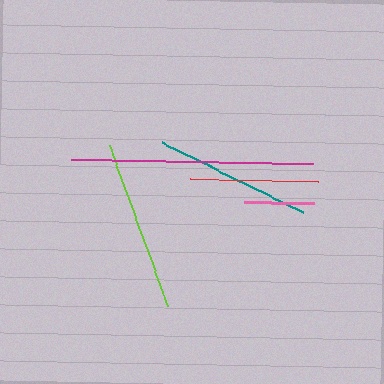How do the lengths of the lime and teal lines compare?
The lime and teal lines are approximately the same length.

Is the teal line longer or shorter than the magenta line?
The magenta line is longer than the teal line.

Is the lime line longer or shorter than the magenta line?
The magenta line is longer than the lime line.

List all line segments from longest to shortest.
From longest to shortest: magenta, lime, teal, red, pink.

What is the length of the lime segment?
The lime segment is approximately 170 pixels long.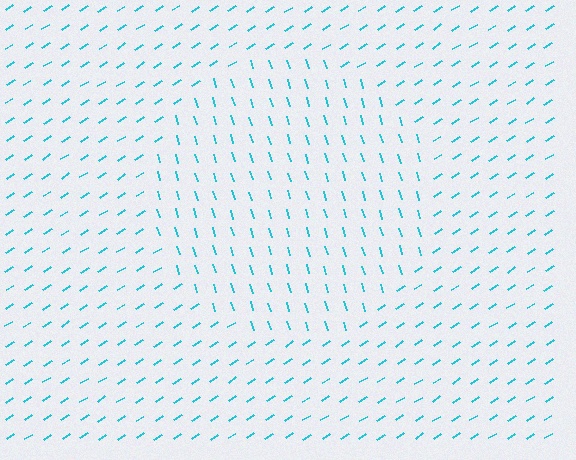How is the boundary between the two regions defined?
The boundary is defined purely by a change in line orientation (approximately 73 degrees difference). All lines are the same color and thickness.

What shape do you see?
I see a circle.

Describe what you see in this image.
The image is filled with small cyan line segments. A circle region in the image has lines oriented differently from the surrounding lines, creating a visible texture boundary.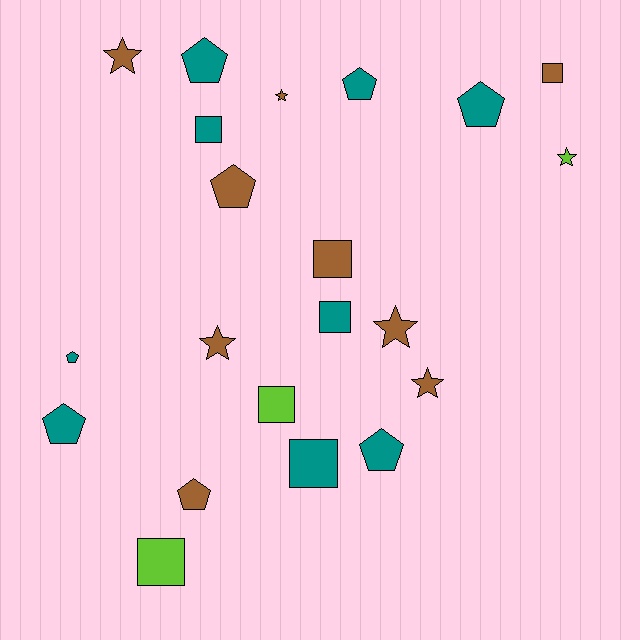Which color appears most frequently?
Brown, with 9 objects.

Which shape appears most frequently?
Pentagon, with 8 objects.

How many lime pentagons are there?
There are no lime pentagons.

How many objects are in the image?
There are 21 objects.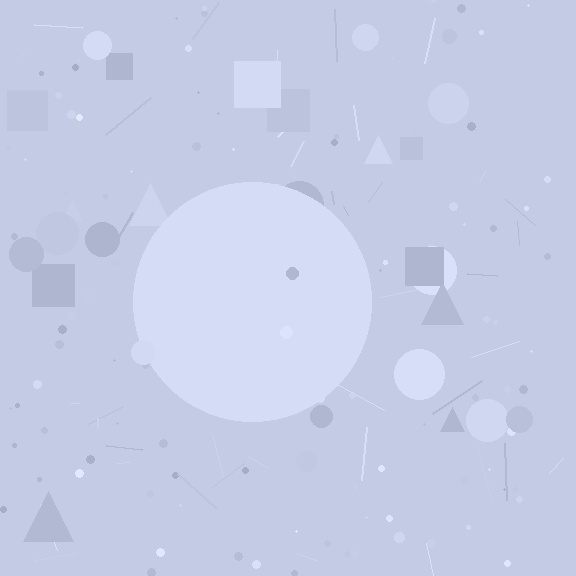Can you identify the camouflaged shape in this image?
The camouflaged shape is a circle.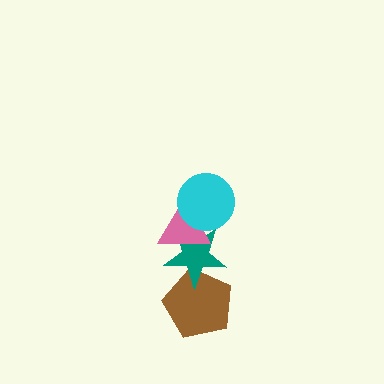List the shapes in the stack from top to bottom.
From top to bottom: the cyan circle, the pink triangle, the teal star, the brown pentagon.